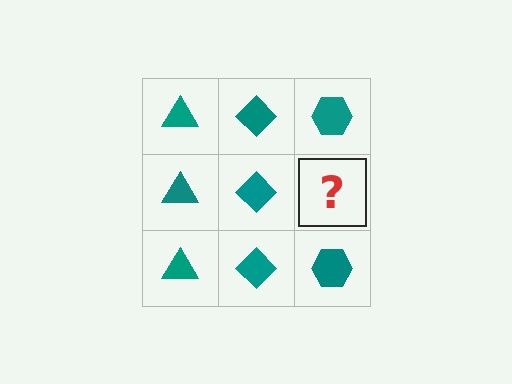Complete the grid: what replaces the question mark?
The question mark should be replaced with a teal hexagon.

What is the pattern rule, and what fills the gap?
The rule is that each column has a consistent shape. The gap should be filled with a teal hexagon.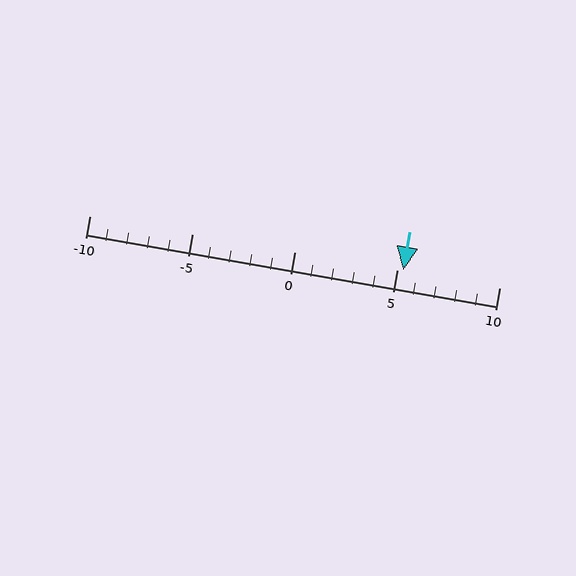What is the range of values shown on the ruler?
The ruler shows values from -10 to 10.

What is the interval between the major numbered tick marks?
The major tick marks are spaced 5 units apart.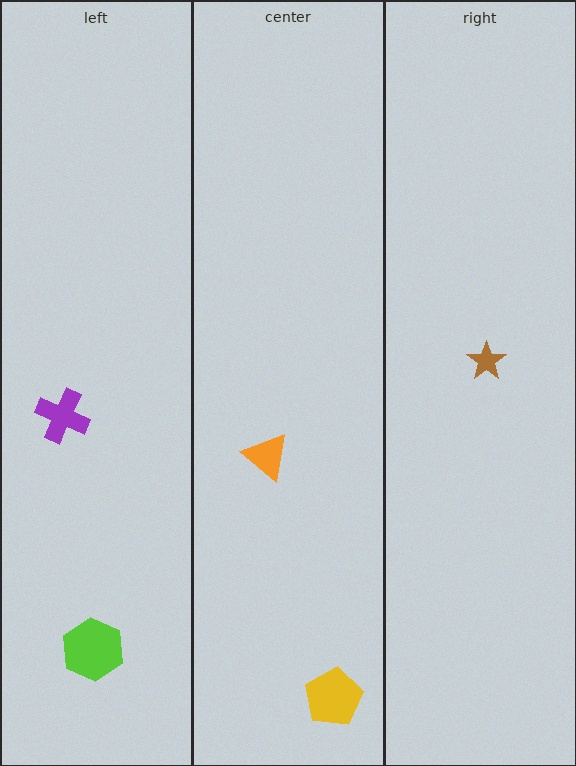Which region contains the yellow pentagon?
The center region.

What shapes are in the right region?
The brown star.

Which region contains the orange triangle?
The center region.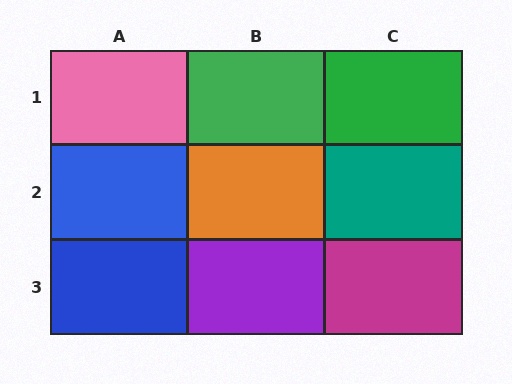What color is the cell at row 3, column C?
Magenta.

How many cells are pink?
1 cell is pink.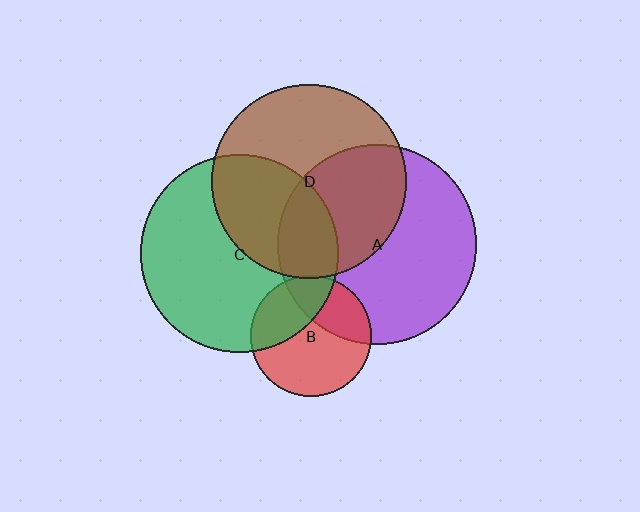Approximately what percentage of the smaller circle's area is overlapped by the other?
Approximately 5%.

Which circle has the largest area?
Circle A (purple).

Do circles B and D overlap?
Yes.